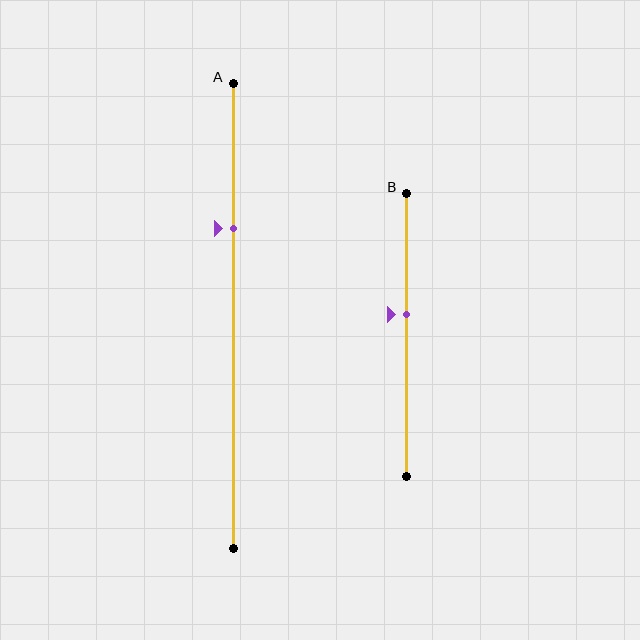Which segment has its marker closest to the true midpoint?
Segment B has its marker closest to the true midpoint.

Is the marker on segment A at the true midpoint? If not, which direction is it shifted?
No, the marker on segment A is shifted upward by about 19% of the segment length.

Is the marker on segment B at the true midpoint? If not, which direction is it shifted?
No, the marker on segment B is shifted upward by about 7% of the segment length.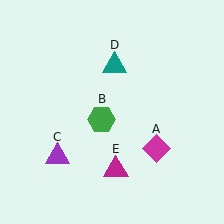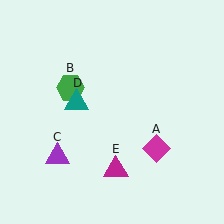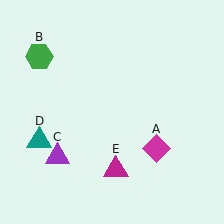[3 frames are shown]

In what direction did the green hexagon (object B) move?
The green hexagon (object B) moved up and to the left.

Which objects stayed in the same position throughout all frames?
Magenta diamond (object A) and purple triangle (object C) and magenta triangle (object E) remained stationary.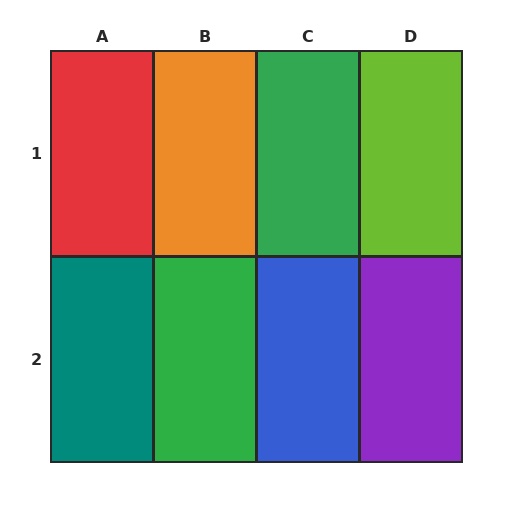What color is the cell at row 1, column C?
Green.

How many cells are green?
2 cells are green.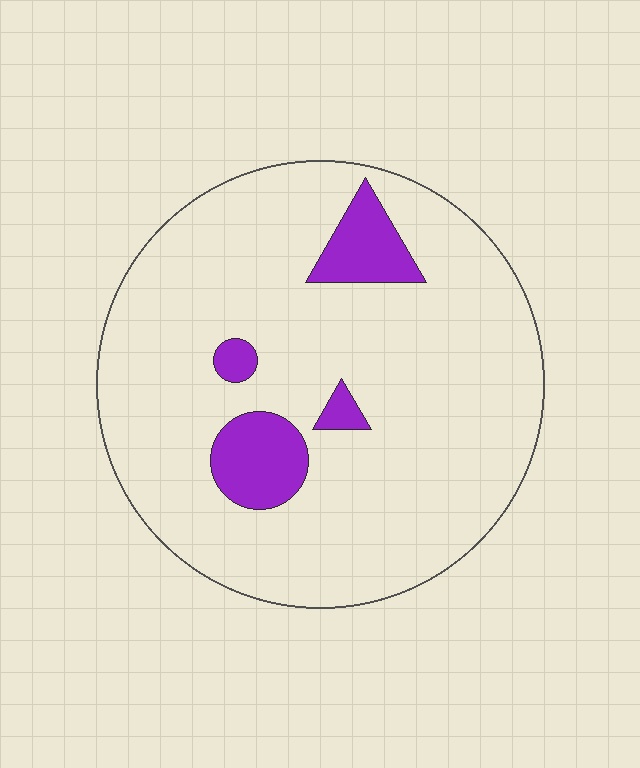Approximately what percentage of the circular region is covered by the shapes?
Approximately 10%.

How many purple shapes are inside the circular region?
4.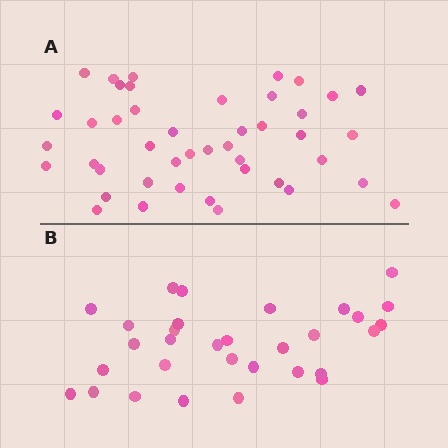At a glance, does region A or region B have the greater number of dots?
Region A (the top region) has more dots.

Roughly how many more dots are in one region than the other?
Region A has approximately 15 more dots than region B.